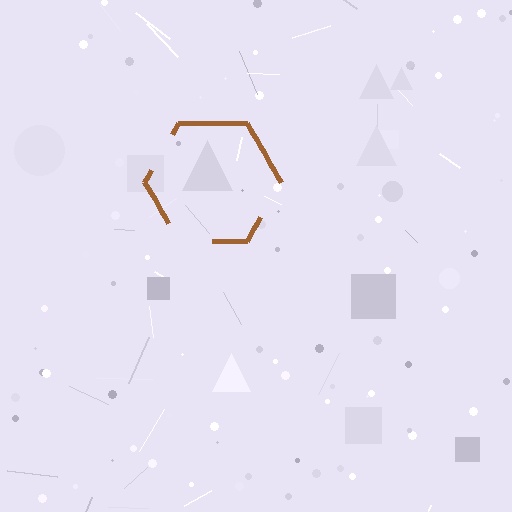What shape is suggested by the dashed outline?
The dashed outline suggests a hexagon.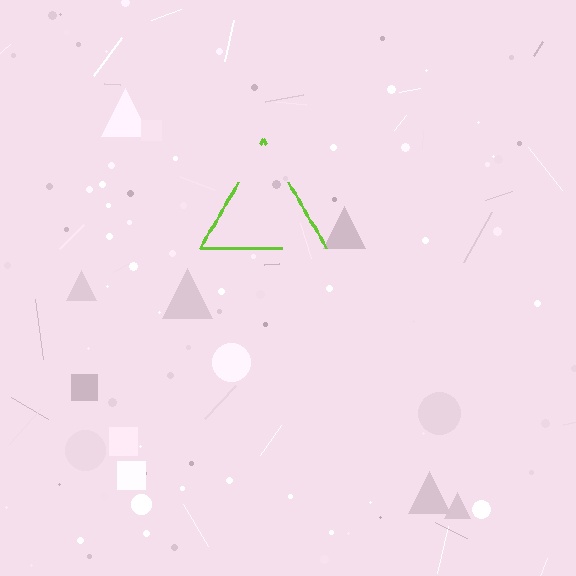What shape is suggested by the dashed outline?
The dashed outline suggests a triangle.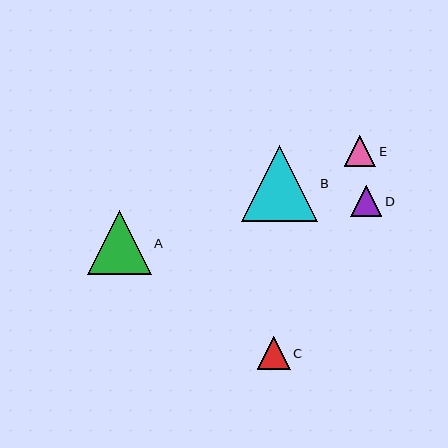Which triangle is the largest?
Triangle B is the largest with a size of approximately 76 pixels.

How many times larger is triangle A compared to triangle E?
Triangle A is approximately 2.1 times the size of triangle E.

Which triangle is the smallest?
Triangle D is the smallest with a size of approximately 31 pixels.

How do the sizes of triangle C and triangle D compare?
Triangle C and triangle D are approximately the same size.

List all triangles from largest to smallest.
From largest to smallest: B, A, C, E, D.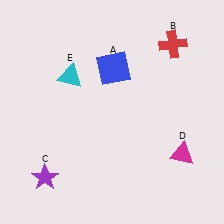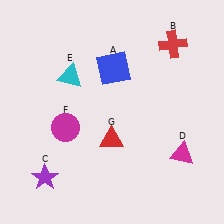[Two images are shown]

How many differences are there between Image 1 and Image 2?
There are 2 differences between the two images.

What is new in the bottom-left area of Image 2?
A red triangle (G) was added in the bottom-left area of Image 2.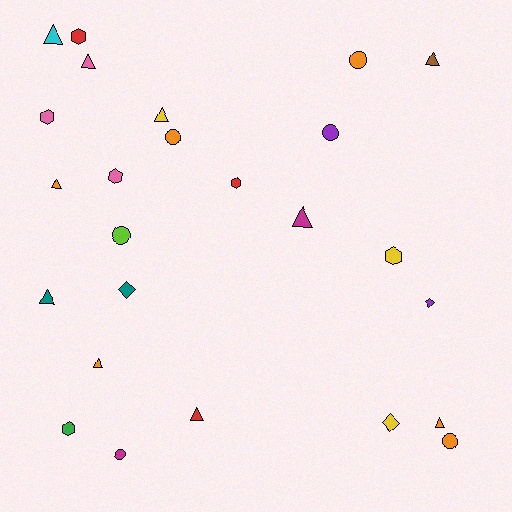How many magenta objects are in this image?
There are 2 magenta objects.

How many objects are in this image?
There are 25 objects.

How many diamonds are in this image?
There are 3 diamonds.